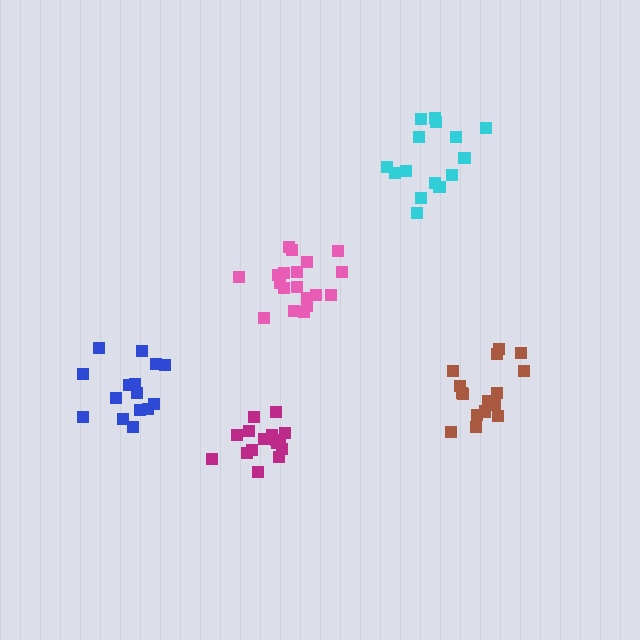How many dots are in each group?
Group 1: 16 dots, Group 2: 15 dots, Group 3: 19 dots, Group 4: 15 dots, Group 5: 16 dots (81 total).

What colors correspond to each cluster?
The clusters are colored: magenta, cyan, pink, blue, brown.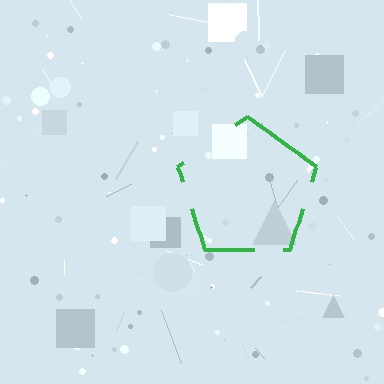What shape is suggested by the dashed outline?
The dashed outline suggests a pentagon.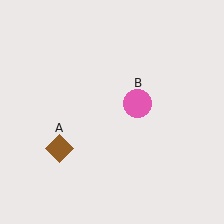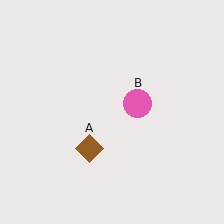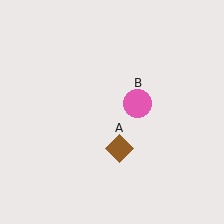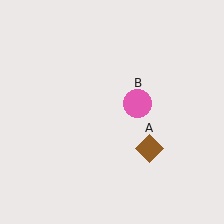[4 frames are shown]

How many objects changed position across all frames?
1 object changed position: brown diamond (object A).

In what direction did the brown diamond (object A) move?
The brown diamond (object A) moved right.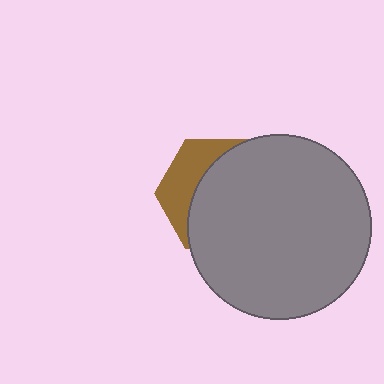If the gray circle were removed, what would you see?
You would see the complete brown hexagon.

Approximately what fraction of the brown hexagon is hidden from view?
Roughly 67% of the brown hexagon is hidden behind the gray circle.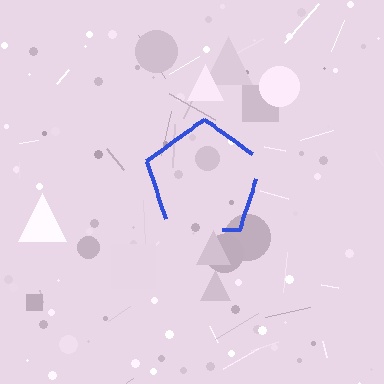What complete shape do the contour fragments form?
The contour fragments form a pentagon.